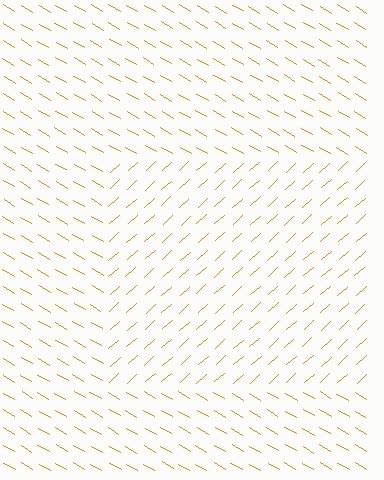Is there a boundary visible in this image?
Yes, there is a texture boundary formed by a change in line orientation.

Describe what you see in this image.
The image is filled with small orange line segments. A rectangle region in the image has lines oriented differently from the surrounding lines, creating a visible texture boundary.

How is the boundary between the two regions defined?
The boundary is defined purely by a change in line orientation (approximately 72 degrees difference). All lines are the same color and thickness.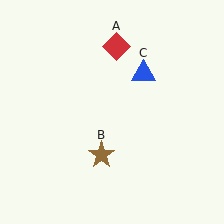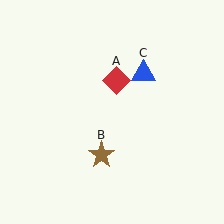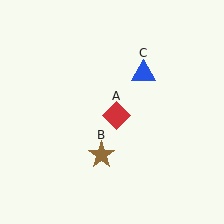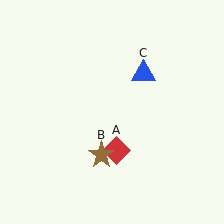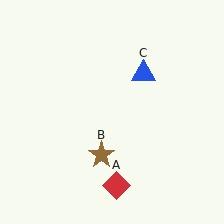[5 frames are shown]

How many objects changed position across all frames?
1 object changed position: red diamond (object A).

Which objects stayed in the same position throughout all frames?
Brown star (object B) and blue triangle (object C) remained stationary.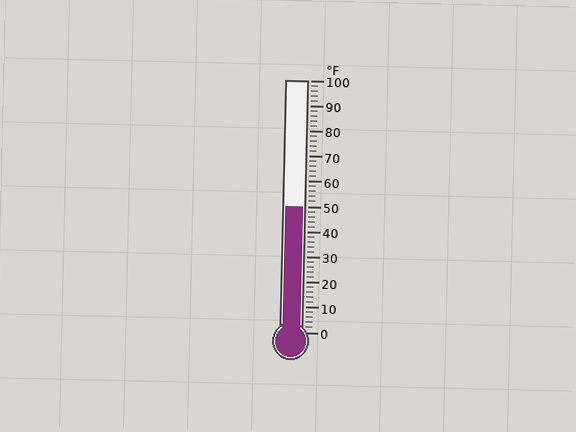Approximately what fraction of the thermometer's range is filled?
The thermometer is filled to approximately 50% of its range.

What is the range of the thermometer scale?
The thermometer scale ranges from 0°F to 100°F.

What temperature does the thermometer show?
The thermometer shows approximately 50°F.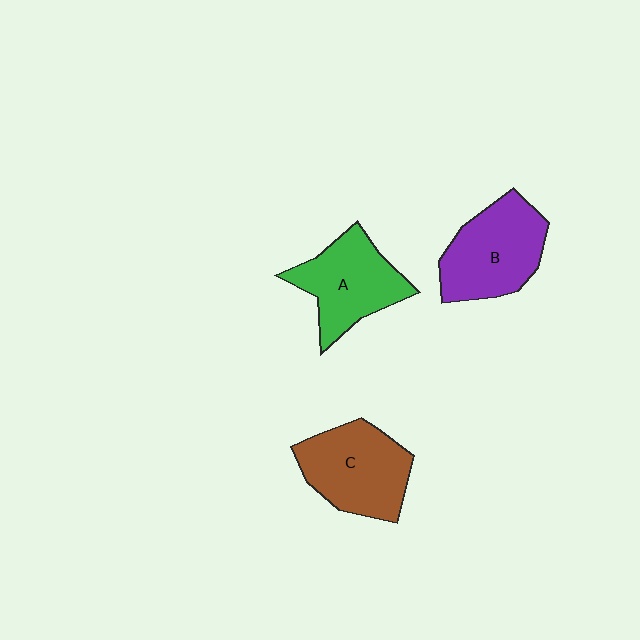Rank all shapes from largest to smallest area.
From largest to smallest: C (brown), B (purple), A (green).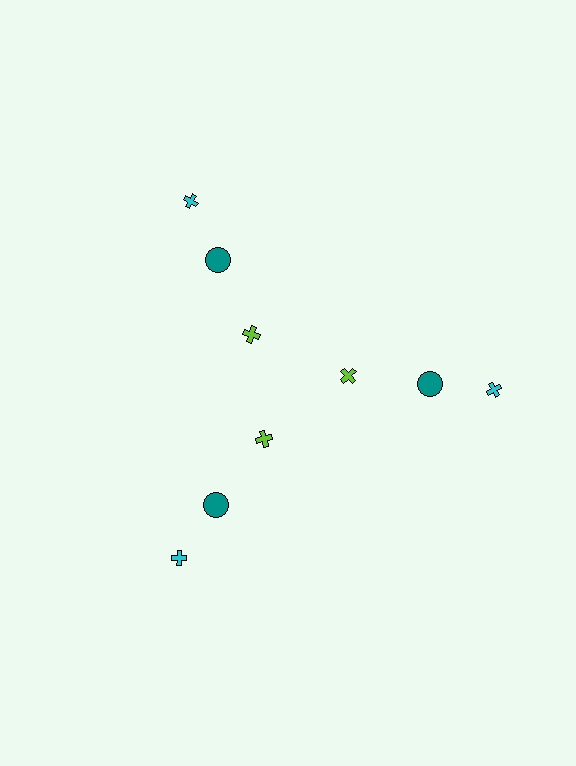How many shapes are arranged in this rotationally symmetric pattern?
There are 9 shapes, arranged in 3 groups of 3.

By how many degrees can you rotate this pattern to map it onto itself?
The pattern maps onto itself every 120 degrees of rotation.